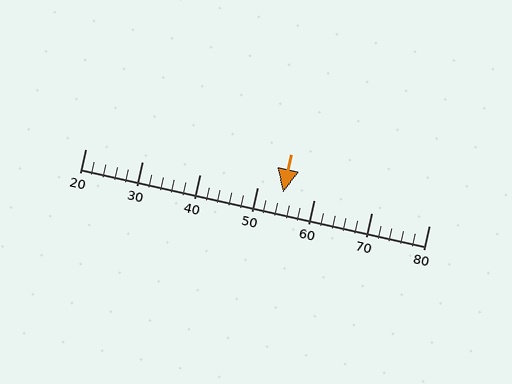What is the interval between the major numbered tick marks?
The major tick marks are spaced 10 units apart.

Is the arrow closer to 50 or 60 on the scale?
The arrow is closer to 50.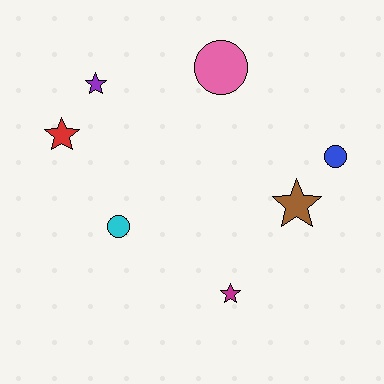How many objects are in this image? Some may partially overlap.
There are 7 objects.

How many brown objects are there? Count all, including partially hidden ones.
There is 1 brown object.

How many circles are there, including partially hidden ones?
There are 3 circles.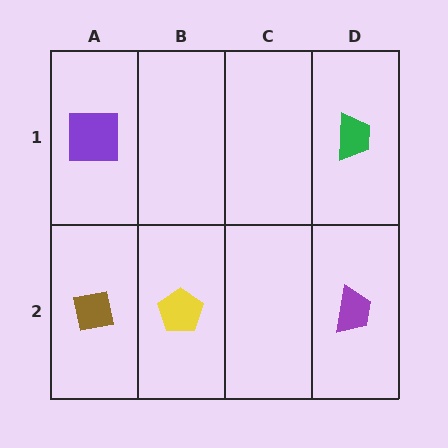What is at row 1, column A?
A purple square.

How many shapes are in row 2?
3 shapes.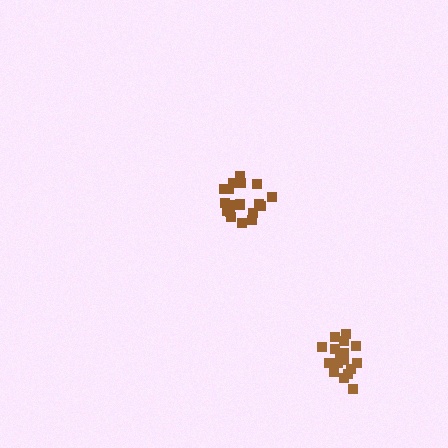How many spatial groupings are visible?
There are 2 spatial groupings.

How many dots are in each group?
Group 1: 18 dots, Group 2: 17 dots (35 total).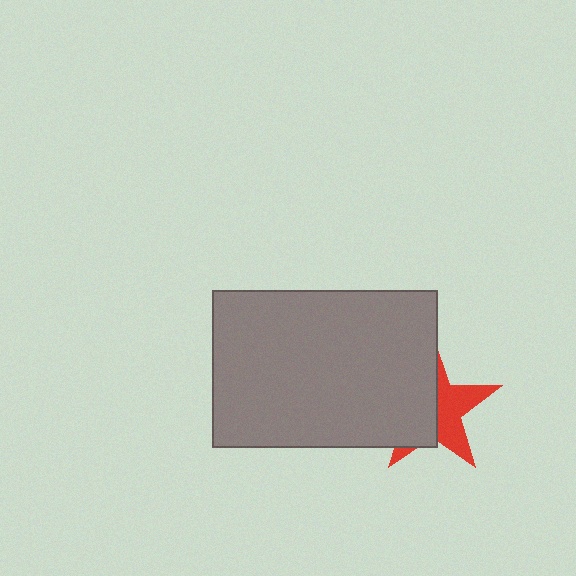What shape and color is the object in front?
The object in front is a gray rectangle.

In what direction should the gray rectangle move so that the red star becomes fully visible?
The gray rectangle should move left. That is the shortest direction to clear the overlap and leave the red star fully visible.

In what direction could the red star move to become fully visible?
The red star could move right. That would shift it out from behind the gray rectangle entirely.